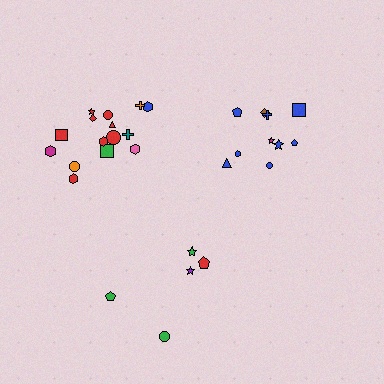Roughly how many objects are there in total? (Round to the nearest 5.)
Roughly 30 objects in total.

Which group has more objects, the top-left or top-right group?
The top-left group.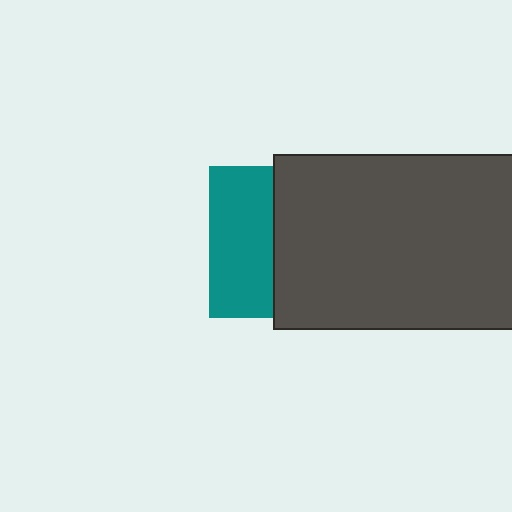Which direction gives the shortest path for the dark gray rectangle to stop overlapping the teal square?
Moving right gives the shortest separation.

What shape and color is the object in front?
The object in front is a dark gray rectangle.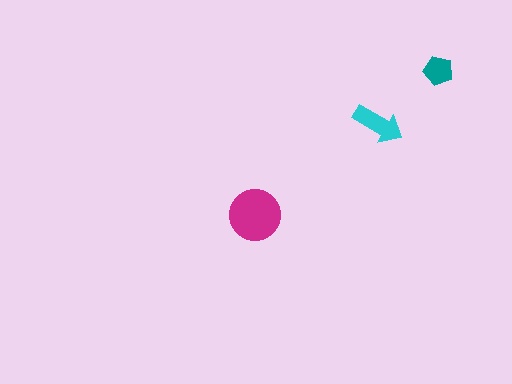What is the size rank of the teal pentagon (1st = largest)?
3rd.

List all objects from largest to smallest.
The magenta circle, the cyan arrow, the teal pentagon.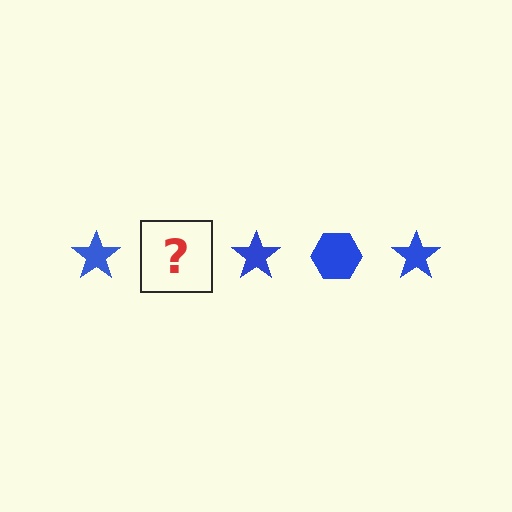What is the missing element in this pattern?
The missing element is a blue hexagon.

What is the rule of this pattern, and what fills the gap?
The rule is that the pattern cycles through star, hexagon shapes in blue. The gap should be filled with a blue hexagon.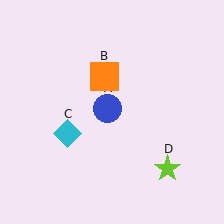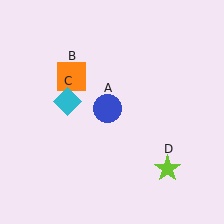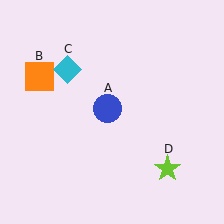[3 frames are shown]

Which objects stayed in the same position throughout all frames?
Blue circle (object A) and lime star (object D) remained stationary.